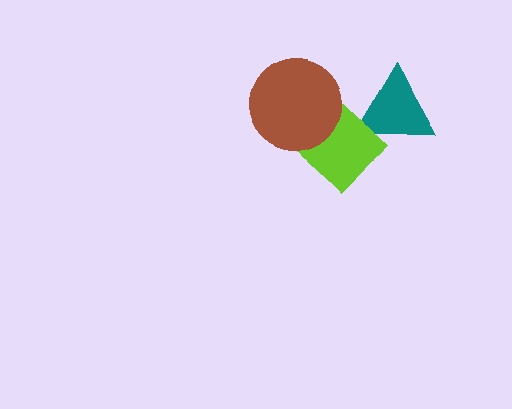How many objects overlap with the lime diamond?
2 objects overlap with the lime diamond.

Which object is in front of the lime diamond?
The brown circle is in front of the lime diamond.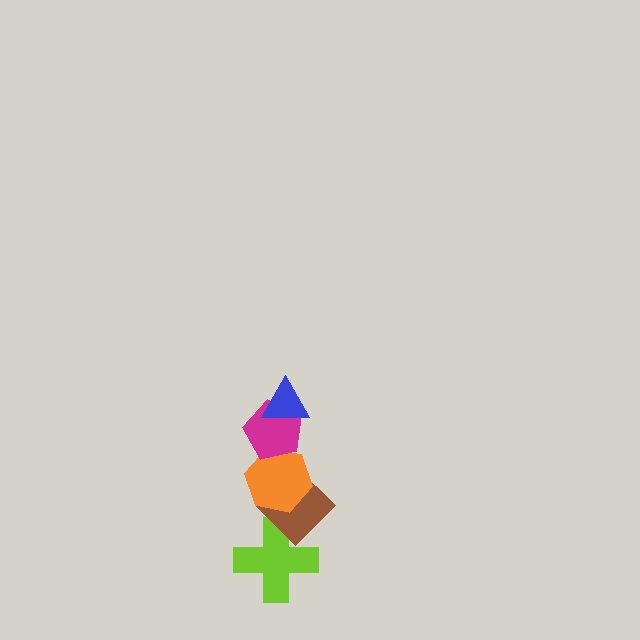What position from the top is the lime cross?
The lime cross is 5th from the top.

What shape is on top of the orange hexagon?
The magenta pentagon is on top of the orange hexagon.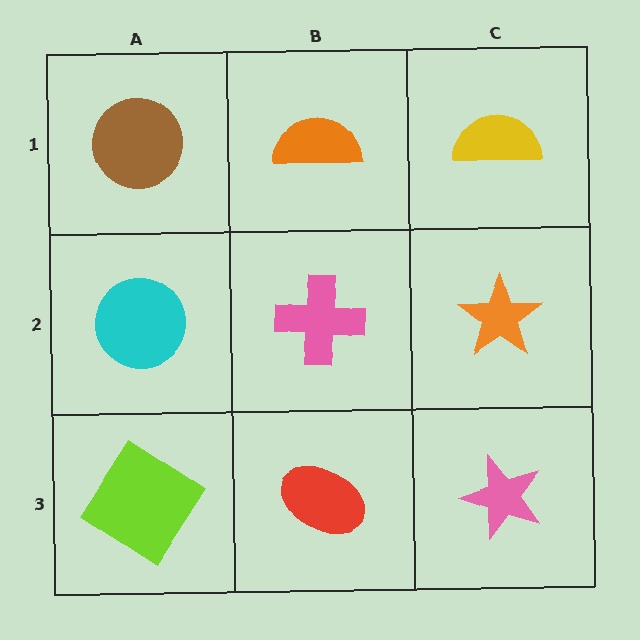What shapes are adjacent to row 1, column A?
A cyan circle (row 2, column A), an orange semicircle (row 1, column B).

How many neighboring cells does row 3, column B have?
3.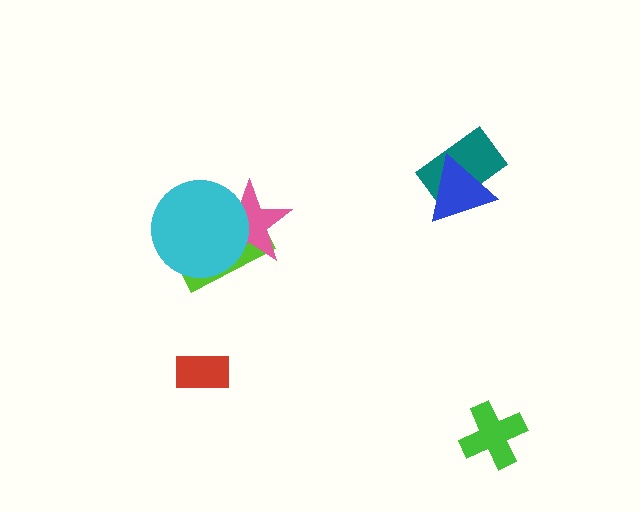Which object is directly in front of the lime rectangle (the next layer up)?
The pink star is directly in front of the lime rectangle.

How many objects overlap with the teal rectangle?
1 object overlaps with the teal rectangle.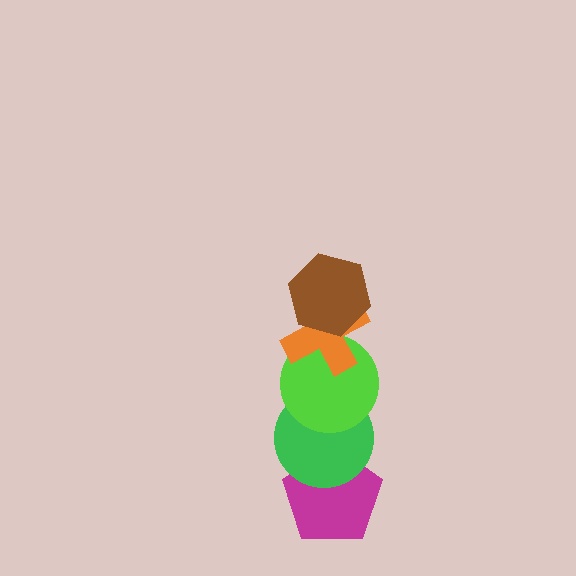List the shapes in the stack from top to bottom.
From top to bottom: the brown hexagon, the orange cross, the lime circle, the green circle, the magenta pentagon.